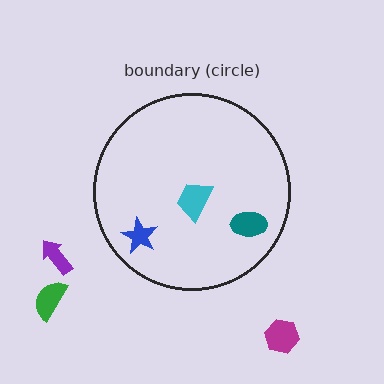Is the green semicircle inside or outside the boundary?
Outside.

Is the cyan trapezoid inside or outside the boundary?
Inside.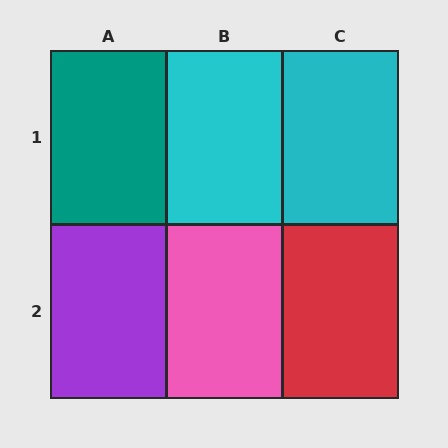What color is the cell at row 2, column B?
Pink.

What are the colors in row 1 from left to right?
Teal, cyan, cyan.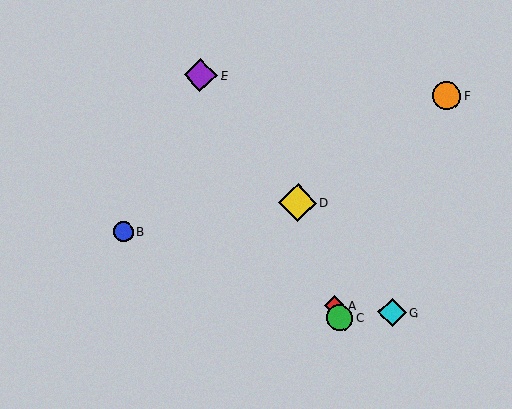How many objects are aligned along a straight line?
3 objects (A, C, D) are aligned along a straight line.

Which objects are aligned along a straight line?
Objects A, C, D are aligned along a straight line.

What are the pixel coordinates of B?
Object B is at (123, 232).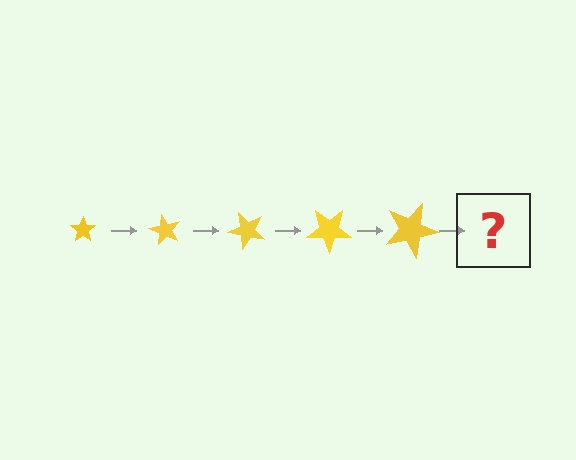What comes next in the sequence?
The next element should be a star, larger than the previous one and rotated 300 degrees from the start.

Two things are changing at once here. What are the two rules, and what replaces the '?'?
The two rules are that the star grows larger each step and it rotates 60 degrees each step. The '?' should be a star, larger than the previous one and rotated 300 degrees from the start.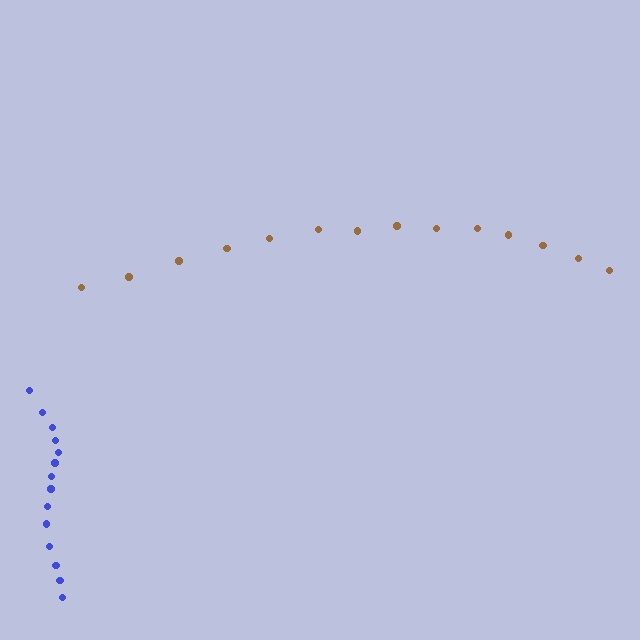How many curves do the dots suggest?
There are 2 distinct paths.